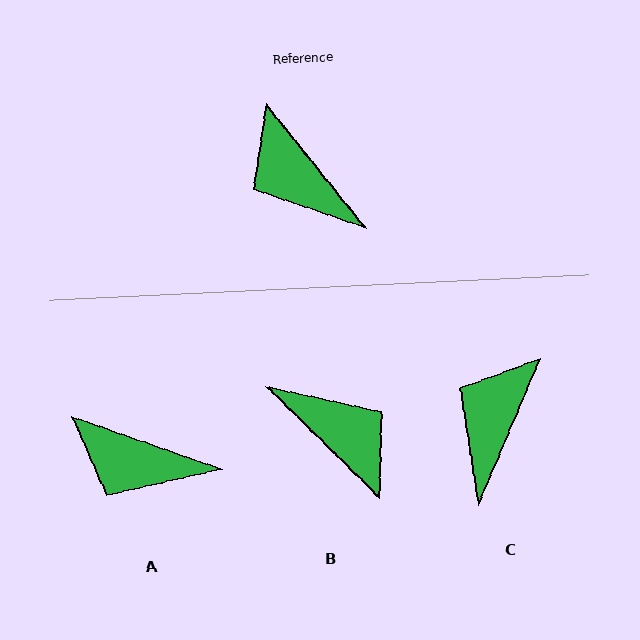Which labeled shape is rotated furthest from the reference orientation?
B, about 173 degrees away.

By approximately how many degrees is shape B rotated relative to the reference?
Approximately 173 degrees clockwise.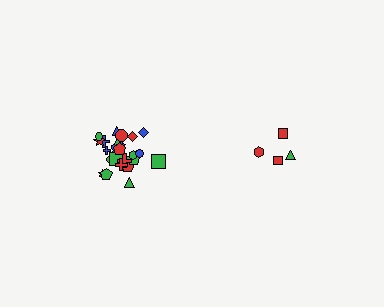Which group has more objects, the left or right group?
The left group.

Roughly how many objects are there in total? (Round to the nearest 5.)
Roughly 30 objects in total.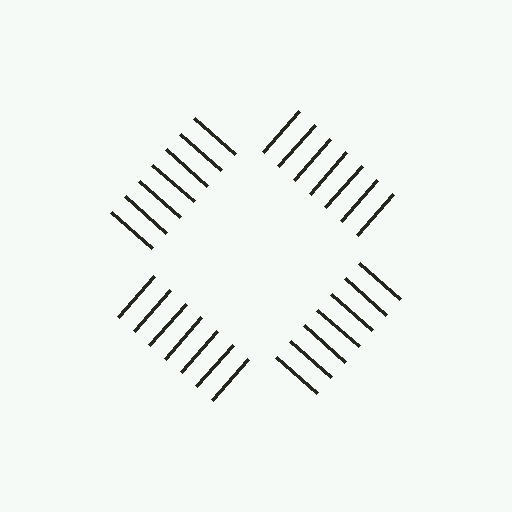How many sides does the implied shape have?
4 sides — the line-ends trace a square.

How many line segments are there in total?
28 — 7 along each of the 4 edges.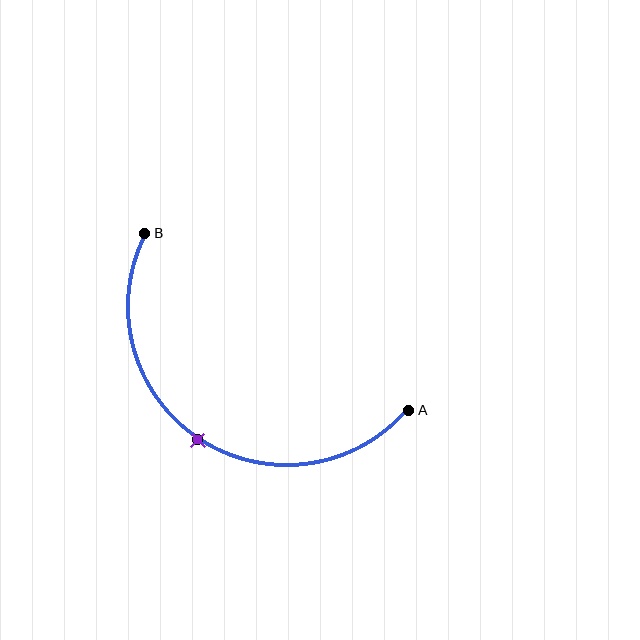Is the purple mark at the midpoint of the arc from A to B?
Yes. The purple mark lies on the arc at equal arc-length from both A and B — it is the arc midpoint.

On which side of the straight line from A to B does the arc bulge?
The arc bulges below and to the left of the straight line connecting A and B.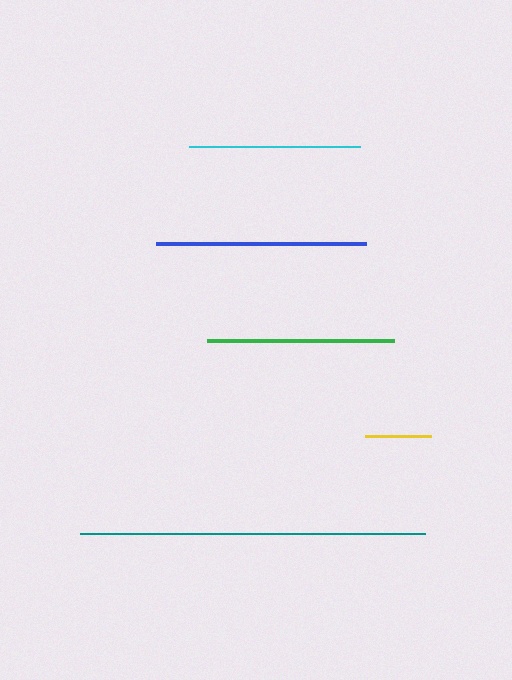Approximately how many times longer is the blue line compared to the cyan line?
The blue line is approximately 1.2 times the length of the cyan line.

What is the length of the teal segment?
The teal segment is approximately 345 pixels long.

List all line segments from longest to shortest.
From longest to shortest: teal, blue, green, cyan, yellow.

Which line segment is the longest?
The teal line is the longest at approximately 345 pixels.